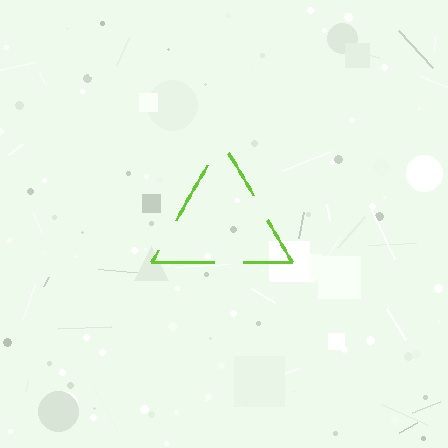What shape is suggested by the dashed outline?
The dashed outline suggests a triangle.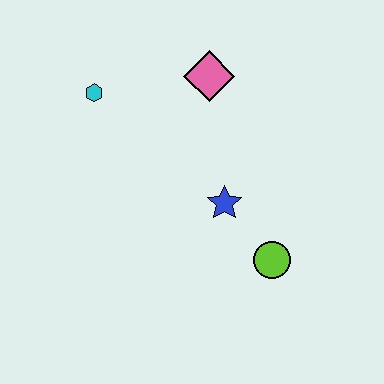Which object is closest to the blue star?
The lime circle is closest to the blue star.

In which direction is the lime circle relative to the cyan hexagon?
The lime circle is to the right of the cyan hexagon.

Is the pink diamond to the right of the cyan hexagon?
Yes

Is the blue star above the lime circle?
Yes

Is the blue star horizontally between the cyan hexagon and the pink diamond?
No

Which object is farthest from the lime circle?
The cyan hexagon is farthest from the lime circle.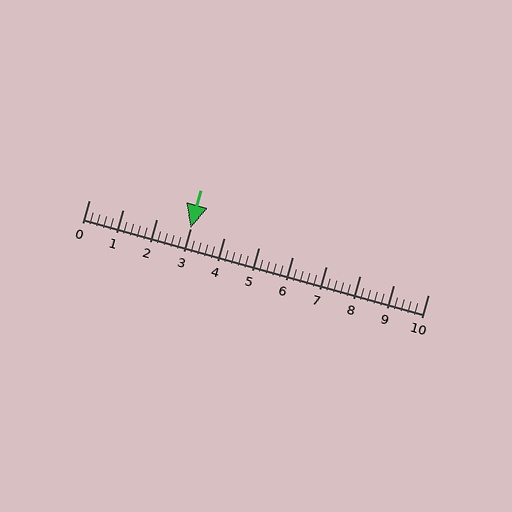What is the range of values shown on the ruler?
The ruler shows values from 0 to 10.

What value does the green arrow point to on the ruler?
The green arrow points to approximately 3.0.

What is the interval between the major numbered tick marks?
The major tick marks are spaced 1 units apart.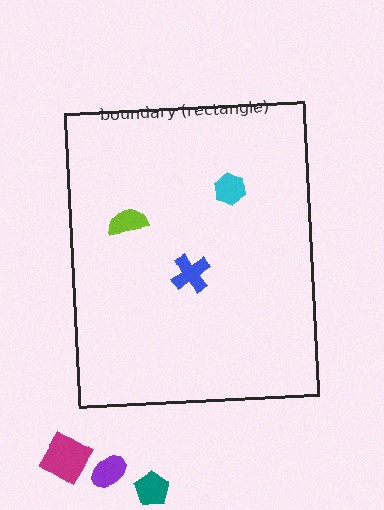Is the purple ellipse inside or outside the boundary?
Outside.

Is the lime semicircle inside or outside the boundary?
Inside.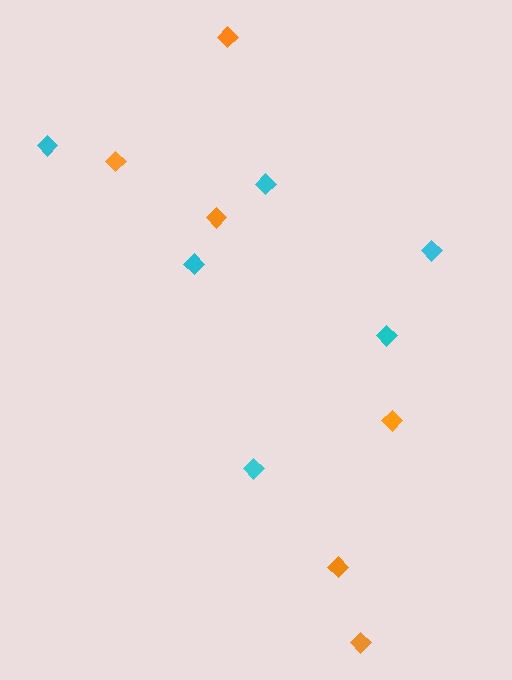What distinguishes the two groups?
There are 2 groups: one group of orange diamonds (6) and one group of cyan diamonds (6).